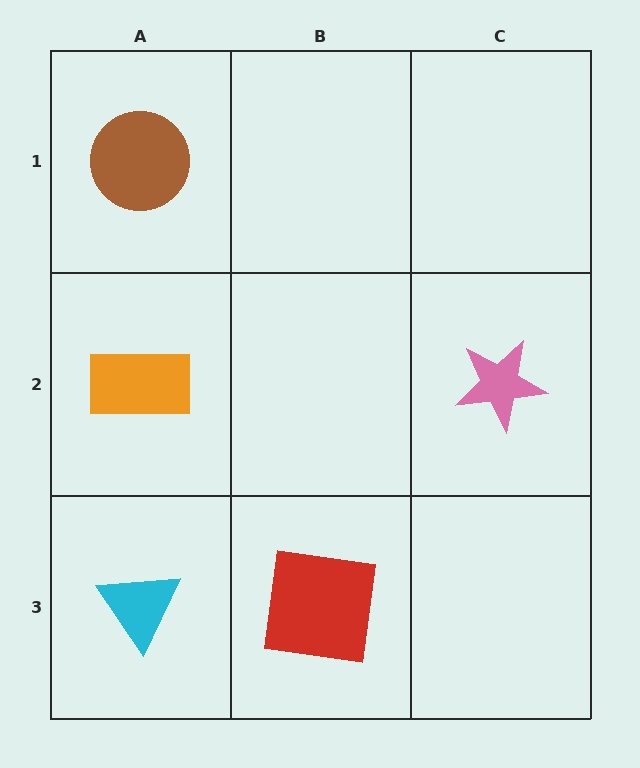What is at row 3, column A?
A cyan triangle.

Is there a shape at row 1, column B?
No, that cell is empty.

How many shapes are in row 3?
2 shapes.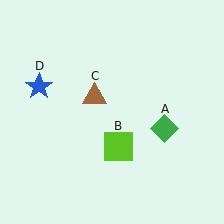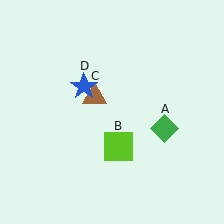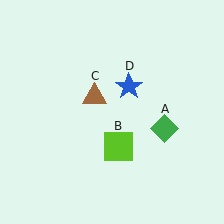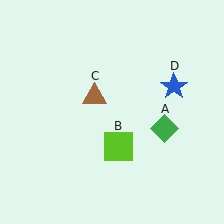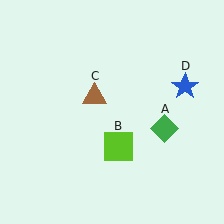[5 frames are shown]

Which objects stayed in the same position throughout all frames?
Green diamond (object A) and lime square (object B) and brown triangle (object C) remained stationary.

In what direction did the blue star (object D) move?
The blue star (object D) moved right.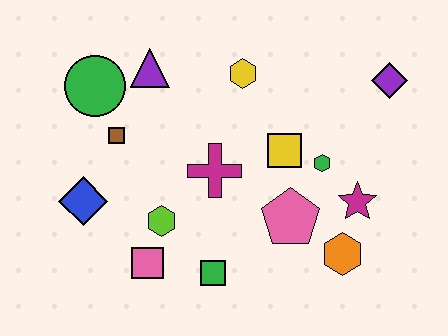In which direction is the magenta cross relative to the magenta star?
The magenta cross is to the left of the magenta star.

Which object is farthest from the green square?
The purple diamond is farthest from the green square.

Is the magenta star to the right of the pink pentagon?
Yes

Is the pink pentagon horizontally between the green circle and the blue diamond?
No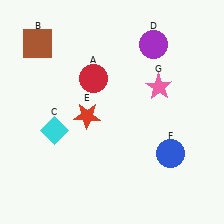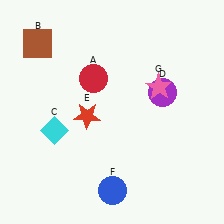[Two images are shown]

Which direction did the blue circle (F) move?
The blue circle (F) moved left.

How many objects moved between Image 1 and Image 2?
2 objects moved between the two images.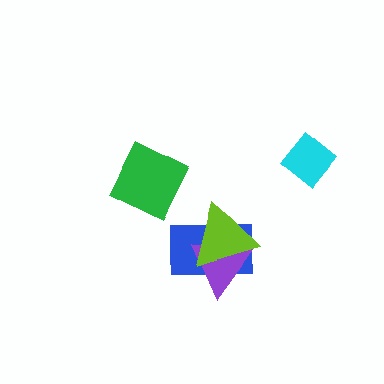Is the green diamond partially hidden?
No, no other shape covers it.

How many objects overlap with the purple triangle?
2 objects overlap with the purple triangle.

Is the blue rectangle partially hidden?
Yes, it is partially covered by another shape.